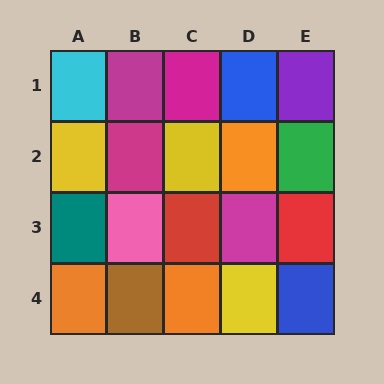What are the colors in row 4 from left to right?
Orange, brown, orange, yellow, blue.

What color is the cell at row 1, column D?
Blue.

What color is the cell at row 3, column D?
Magenta.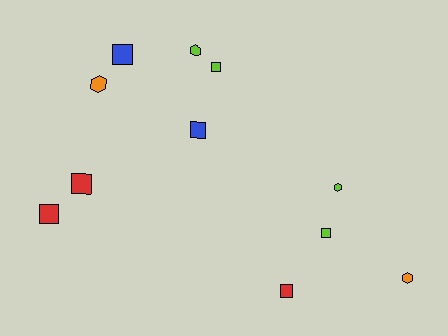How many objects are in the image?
There are 11 objects.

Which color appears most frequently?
Lime, with 4 objects.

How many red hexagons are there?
There are no red hexagons.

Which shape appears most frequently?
Square, with 7 objects.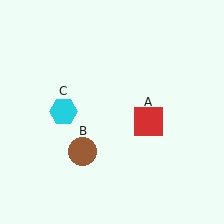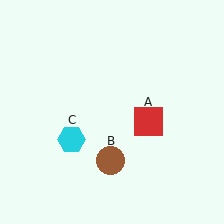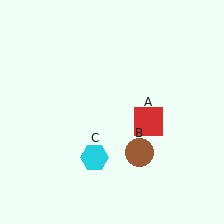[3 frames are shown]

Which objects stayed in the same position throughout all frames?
Red square (object A) remained stationary.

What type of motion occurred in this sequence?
The brown circle (object B), cyan hexagon (object C) rotated counterclockwise around the center of the scene.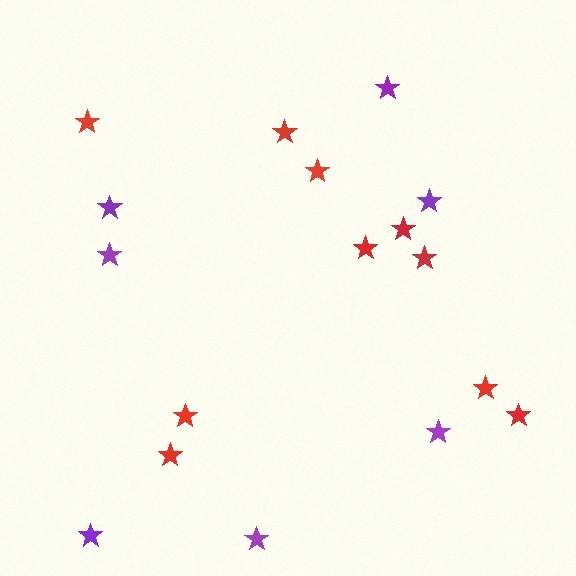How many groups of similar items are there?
There are 2 groups: one group of red stars (10) and one group of purple stars (7).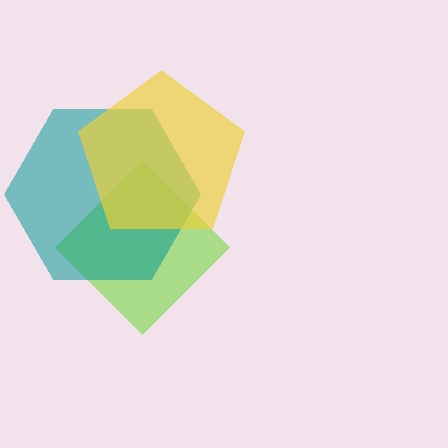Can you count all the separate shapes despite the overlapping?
Yes, there are 3 separate shapes.